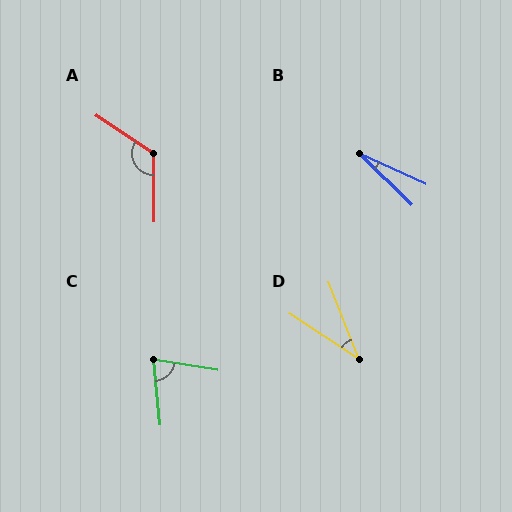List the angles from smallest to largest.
B (19°), D (35°), C (75°), A (124°).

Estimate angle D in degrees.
Approximately 35 degrees.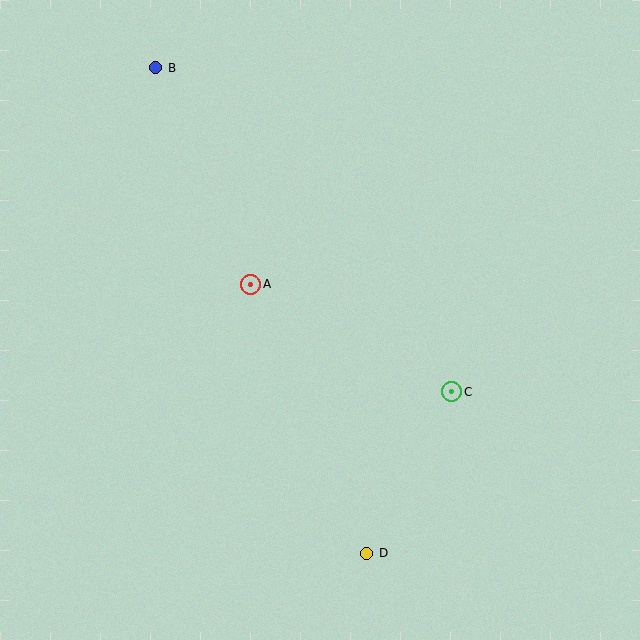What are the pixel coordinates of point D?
Point D is at (367, 553).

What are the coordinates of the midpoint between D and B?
The midpoint between D and B is at (261, 311).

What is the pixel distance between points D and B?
The distance between D and B is 530 pixels.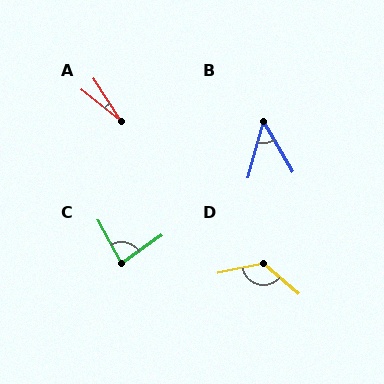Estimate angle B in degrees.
Approximately 46 degrees.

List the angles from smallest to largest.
A (19°), B (46°), C (83°), D (127°).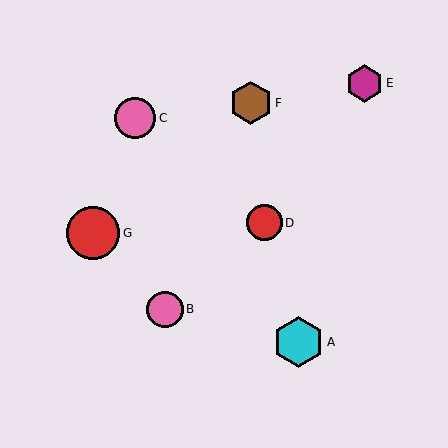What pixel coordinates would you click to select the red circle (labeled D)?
Click at (264, 223) to select the red circle D.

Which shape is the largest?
The red circle (labeled G) is the largest.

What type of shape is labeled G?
Shape G is a red circle.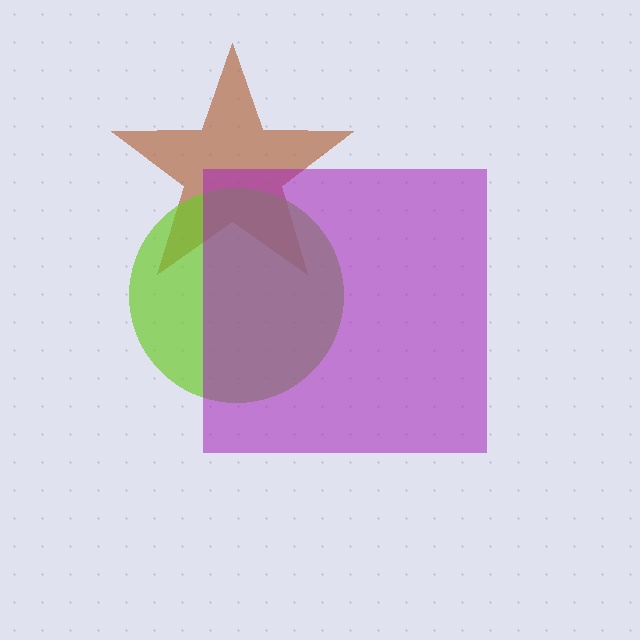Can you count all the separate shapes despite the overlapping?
Yes, there are 3 separate shapes.